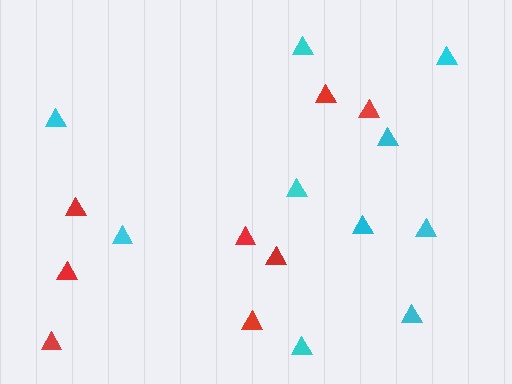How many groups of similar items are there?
There are 2 groups: one group of red triangles (8) and one group of cyan triangles (10).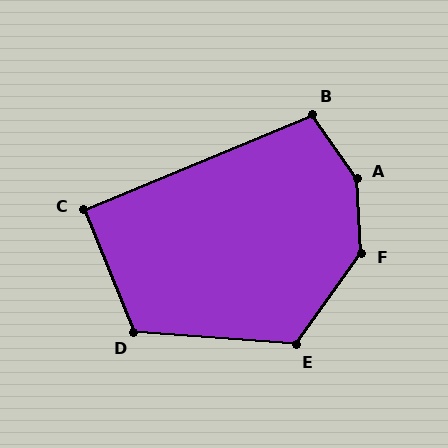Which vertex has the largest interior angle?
A, at approximately 148 degrees.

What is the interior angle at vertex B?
Approximately 102 degrees (obtuse).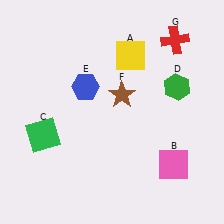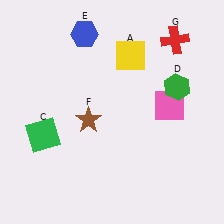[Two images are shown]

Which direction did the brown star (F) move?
The brown star (F) moved left.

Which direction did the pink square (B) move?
The pink square (B) moved up.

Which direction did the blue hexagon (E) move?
The blue hexagon (E) moved up.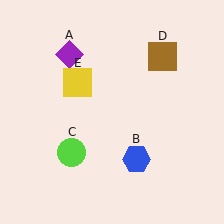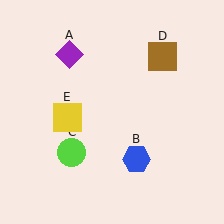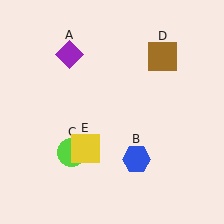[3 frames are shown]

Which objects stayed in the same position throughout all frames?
Purple diamond (object A) and blue hexagon (object B) and lime circle (object C) and brown square (object D) remained stationary.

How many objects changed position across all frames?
1 object changed position: yellow square (object E).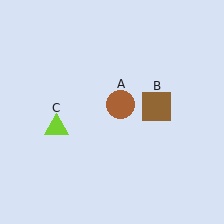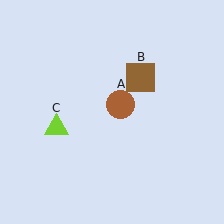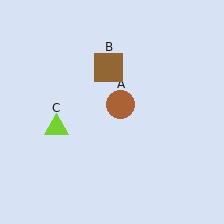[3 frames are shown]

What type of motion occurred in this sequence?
The brown square (object B) rotated counterclockwise around the center of the scene.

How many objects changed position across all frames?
1 object changed position: brown square (object B).